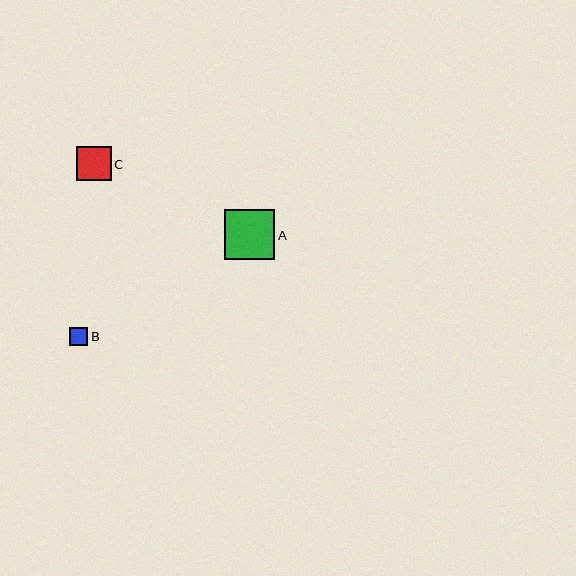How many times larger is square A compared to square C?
Square A is approximately 1.5 times the size of square C.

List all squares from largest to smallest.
From largest to smallest: A, C, B.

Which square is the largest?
Square A is the largest with a size of approximately 50 pixels.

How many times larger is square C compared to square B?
Square C is approximately 1.9 times the size of square B.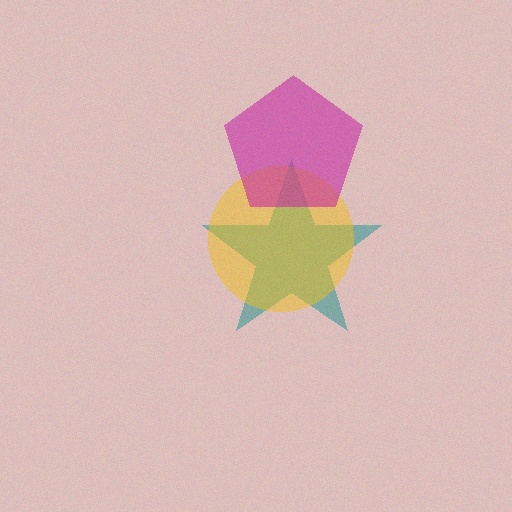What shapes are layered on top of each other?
The layered shapes are: a teal star, a yellow circle, a magenta pentagon.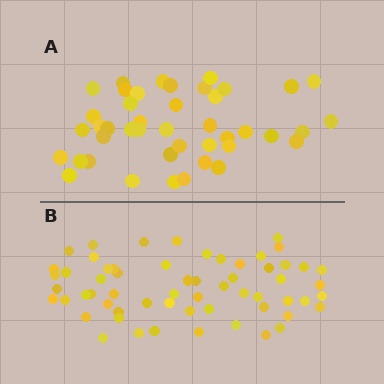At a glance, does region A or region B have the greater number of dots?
Region B (the bottom region) has more dots.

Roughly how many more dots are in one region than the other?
Region B has approximately 15 more dots than region A.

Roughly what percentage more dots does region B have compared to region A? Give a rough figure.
About 40% more.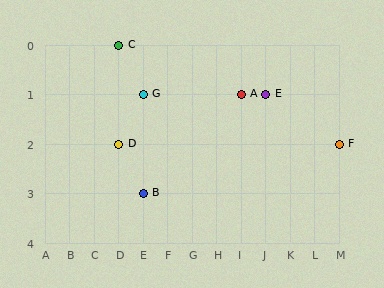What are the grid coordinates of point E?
Point E is at grid coordinates (J, 1).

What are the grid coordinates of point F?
Point F is at grid coordinates (M, 2).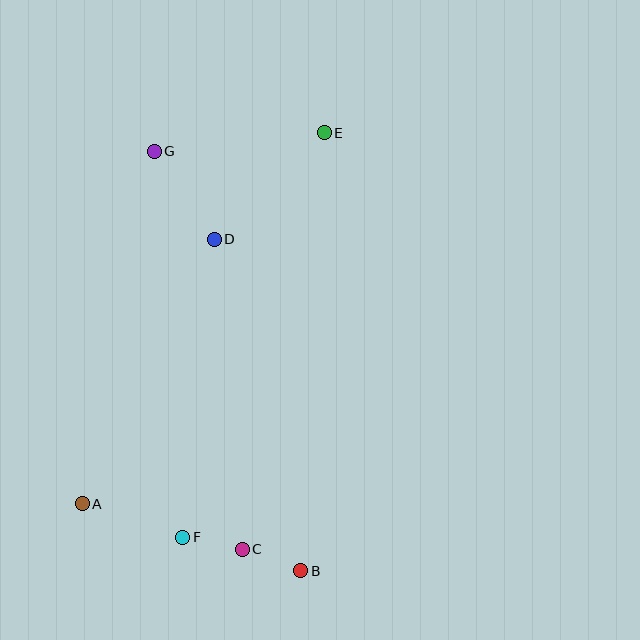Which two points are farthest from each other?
Points B and G are farthest from each other.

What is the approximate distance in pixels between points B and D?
The distance between B and D is approximately 343 pixels.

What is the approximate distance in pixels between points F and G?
The distance between F and G is approximately 387 pixels.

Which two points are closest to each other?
Points C and F are closest to each other.